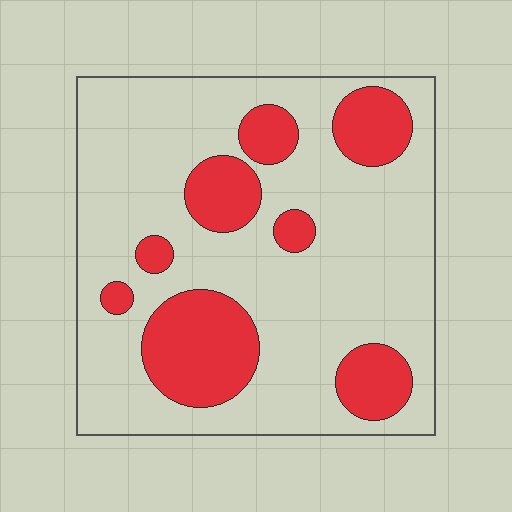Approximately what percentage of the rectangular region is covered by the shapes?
Approximately 25%.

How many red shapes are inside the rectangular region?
8.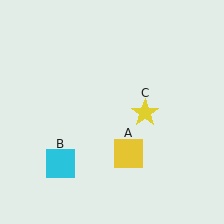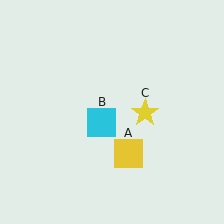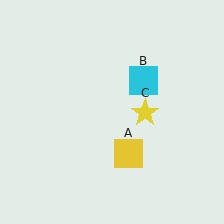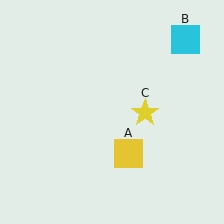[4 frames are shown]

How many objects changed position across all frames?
1 object changed position: cyan square (object B).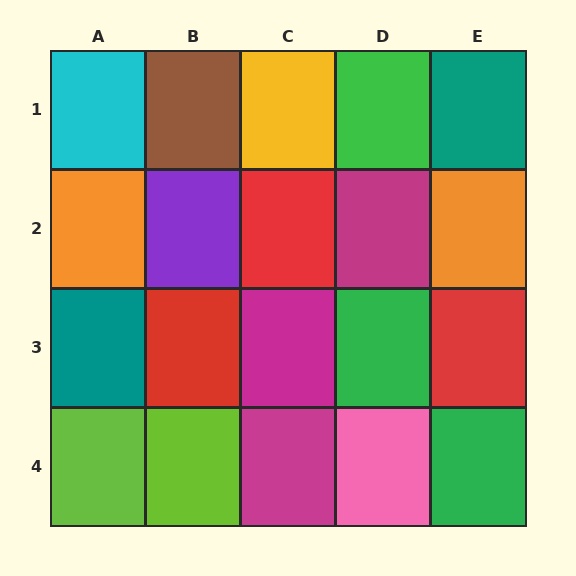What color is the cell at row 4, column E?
Green.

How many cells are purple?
1 cell is purple.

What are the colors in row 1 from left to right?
Cyan, brown, yellow, green, teal.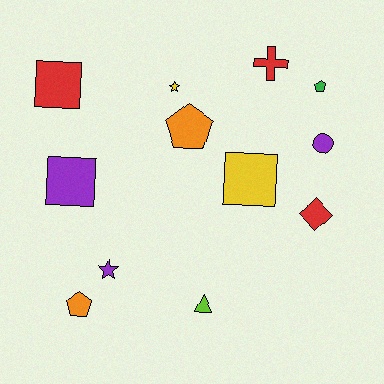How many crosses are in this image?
There is 1 cross.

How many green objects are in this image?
There is 1 green object.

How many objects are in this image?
There are 12 objects.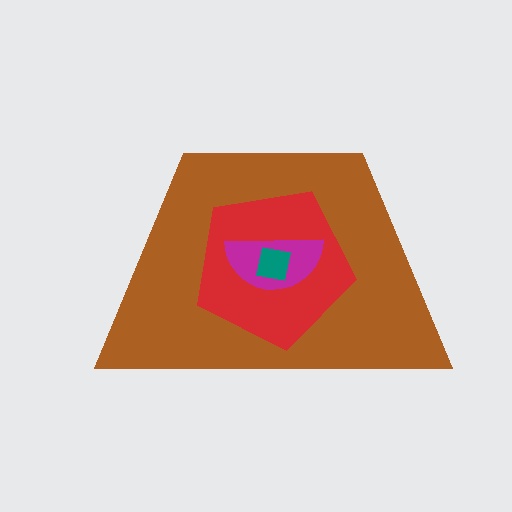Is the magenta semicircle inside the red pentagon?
Yes.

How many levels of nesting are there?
4.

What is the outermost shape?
The brown trapezoid.